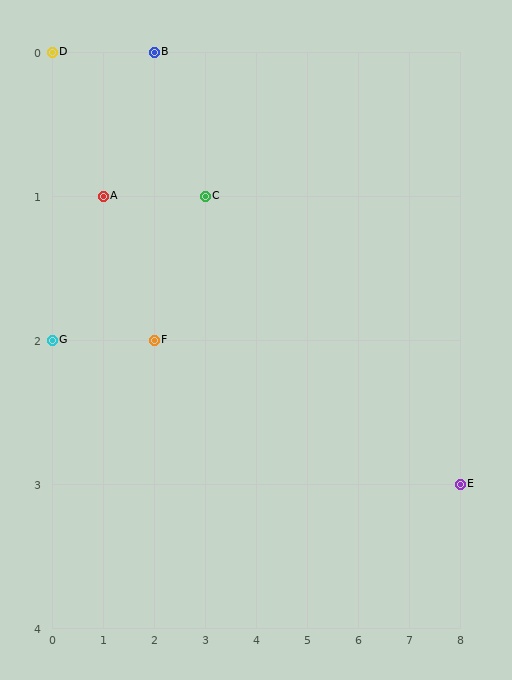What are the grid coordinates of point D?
Point D is at grid coordinates (0, 0).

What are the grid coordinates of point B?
Point B is at grid coordinates (2, 0).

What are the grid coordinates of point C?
Point C is at grid coordinates (3, 1).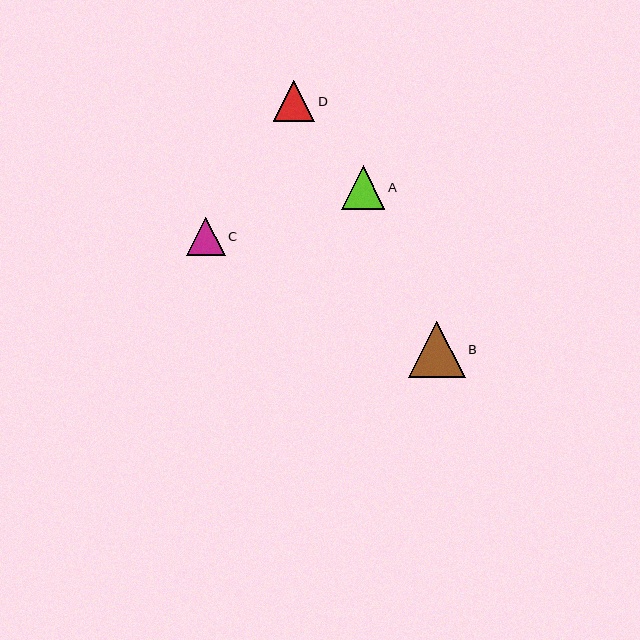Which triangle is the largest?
Triangle B is the largest with a size of approximately 56 pixels.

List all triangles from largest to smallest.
From largest to smallest: B, A, D, C.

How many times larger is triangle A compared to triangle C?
Triangle A is approximately 1.1 times the size of triangle C.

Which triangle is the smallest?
Triangle C is the smallest with a size of approximately 39 pixels.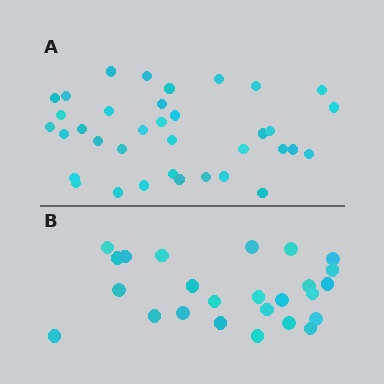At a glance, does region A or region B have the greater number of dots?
Region A (the top region) has more dots.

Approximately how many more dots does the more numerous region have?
Region A has roughly 12 or so more dots than region B.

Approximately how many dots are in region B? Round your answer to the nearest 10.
About 20 dots. (The exact count is 25, which rounds to 20.)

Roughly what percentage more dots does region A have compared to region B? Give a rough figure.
About 45% more.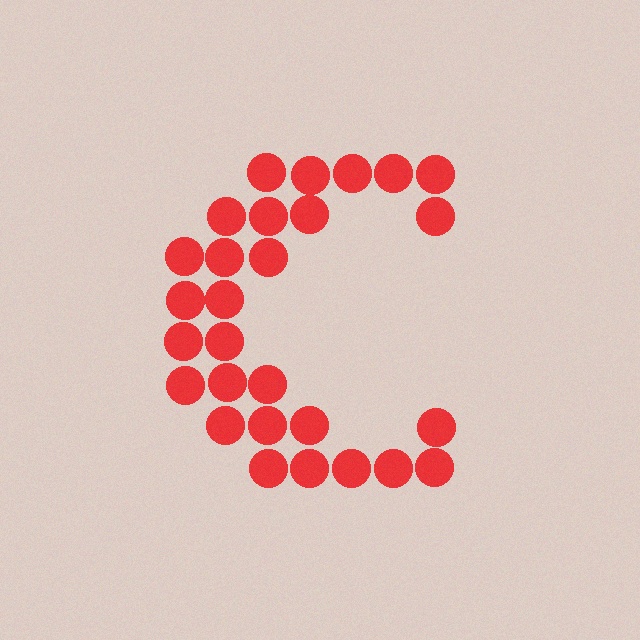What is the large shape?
The large shape is the letter C.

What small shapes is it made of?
It is made of small circles.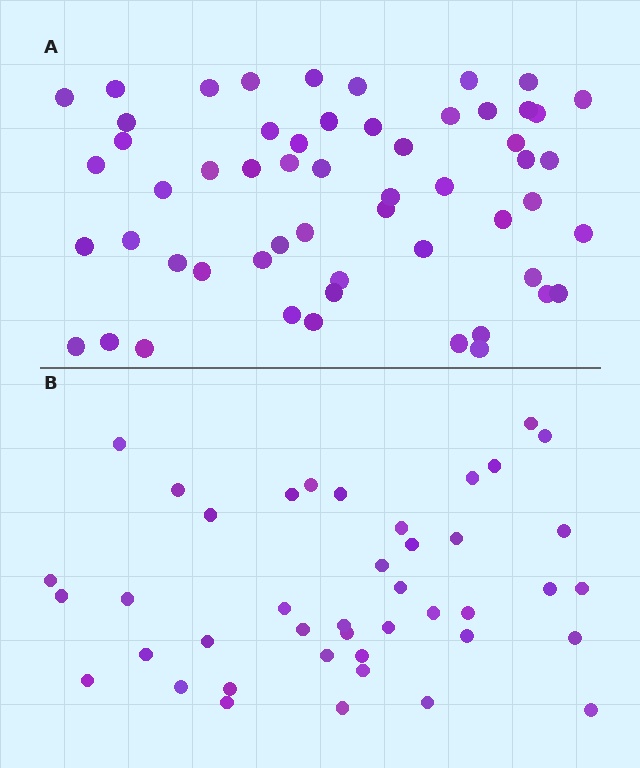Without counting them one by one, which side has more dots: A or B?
Region A (the top region) has more dots.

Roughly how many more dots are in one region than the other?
Region A has approximately 15 more dots than region B.